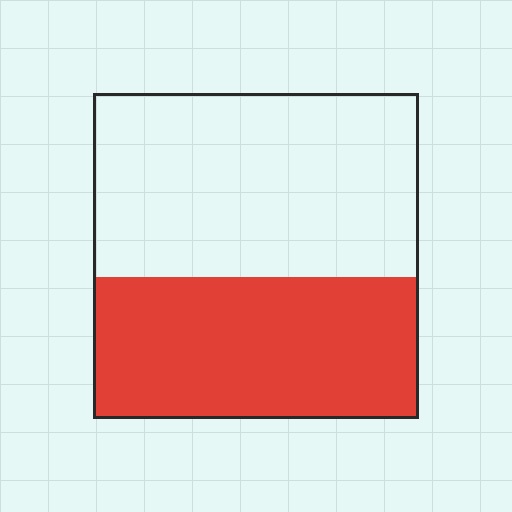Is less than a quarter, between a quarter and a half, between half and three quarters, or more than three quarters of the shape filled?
Between a quarter and a half.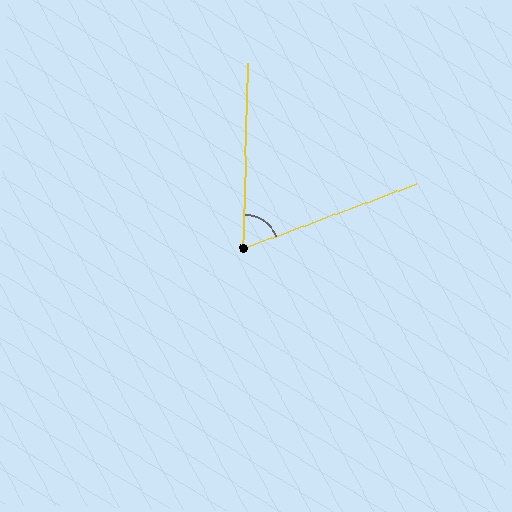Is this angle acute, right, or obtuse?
It is acute.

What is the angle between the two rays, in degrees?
Approximately 68 degrees.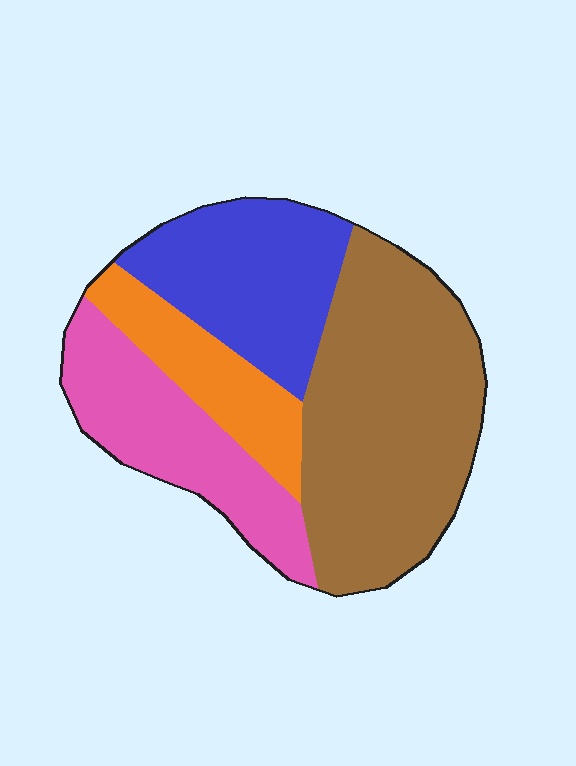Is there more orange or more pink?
Pink.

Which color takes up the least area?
Orange, at roughly 15%.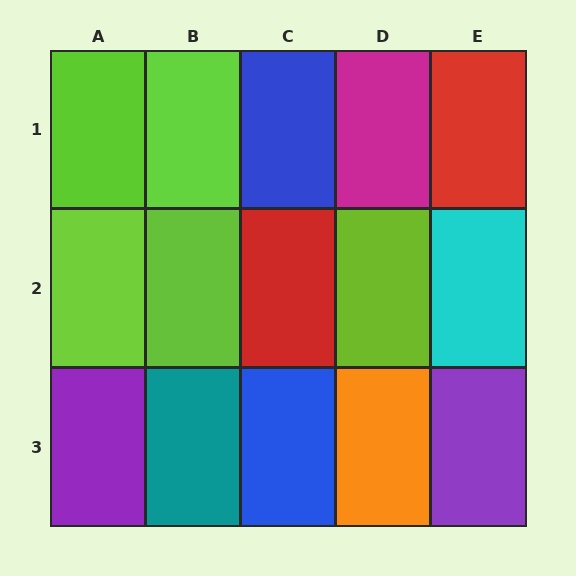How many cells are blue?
2 cells are blue.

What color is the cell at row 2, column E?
Cyan.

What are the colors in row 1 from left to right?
Lime, lime, blue, magenta, red.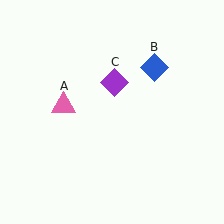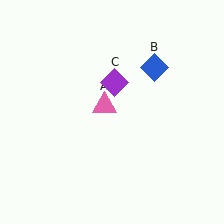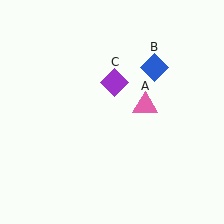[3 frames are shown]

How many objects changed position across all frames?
1 object changed position: pink triangle (object A).